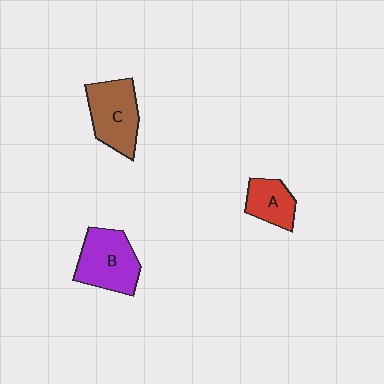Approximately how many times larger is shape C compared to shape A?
Approximately 1.6 times.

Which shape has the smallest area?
Shape A (red).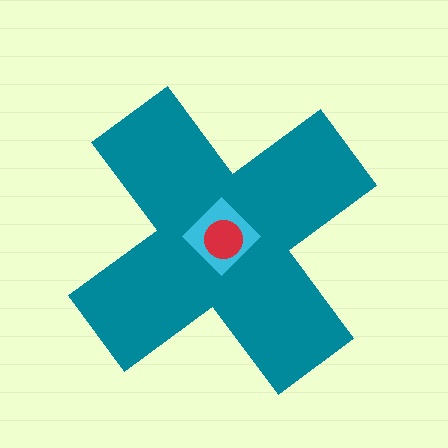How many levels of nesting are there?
3.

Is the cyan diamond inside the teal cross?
Yes.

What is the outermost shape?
The teal cross.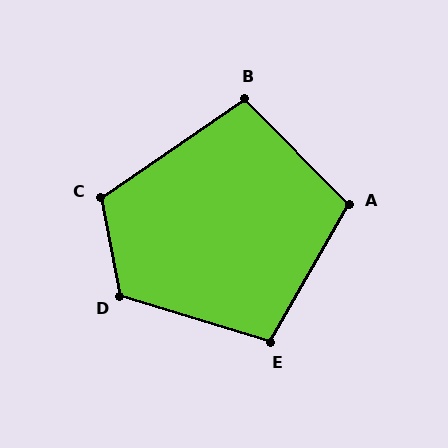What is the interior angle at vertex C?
Approximately 113 degrees (obtuse).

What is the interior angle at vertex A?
Approximately 105 degrees (obtuse).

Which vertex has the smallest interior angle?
B, at approximately 101 degrees.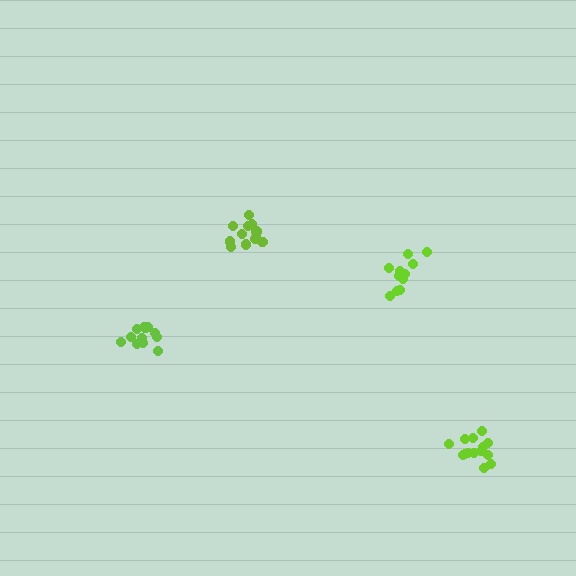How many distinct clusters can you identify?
There are 4 distinct clusters.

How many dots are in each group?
Group 1: 11 dots, Group 2: 12 dots, Group 3: 15 dots, Group 4: 14 dots (52 total).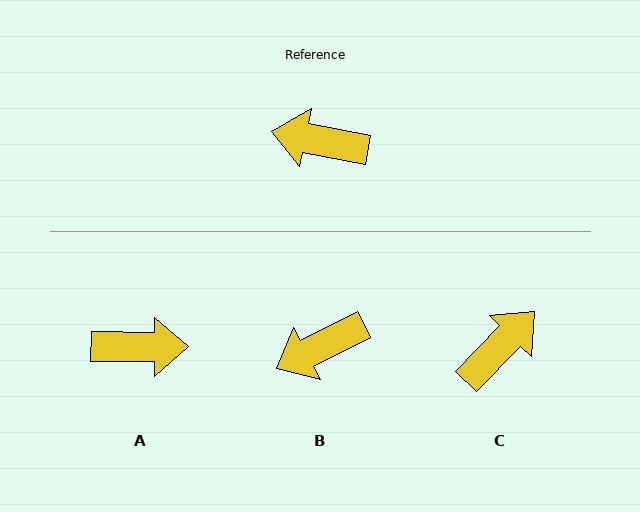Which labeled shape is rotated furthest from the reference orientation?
A, about 169 degrees away.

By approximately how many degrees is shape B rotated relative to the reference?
Approximately 38 degrees counter-clockwise.